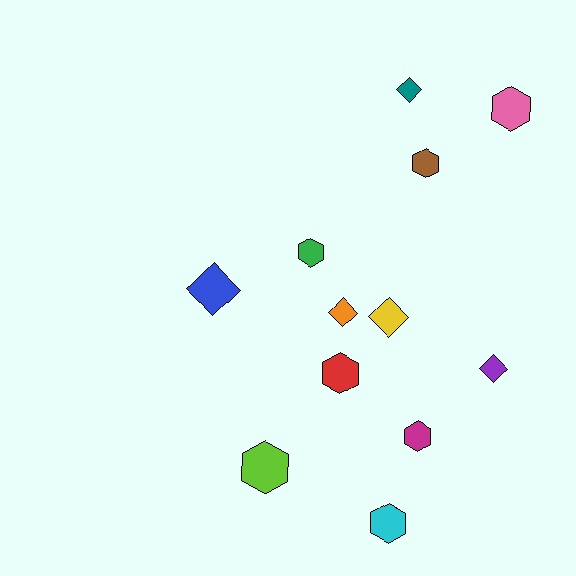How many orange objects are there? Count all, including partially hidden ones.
There is 1 orange object.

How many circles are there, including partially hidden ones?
There are no circles.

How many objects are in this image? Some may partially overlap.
There are 12 objects.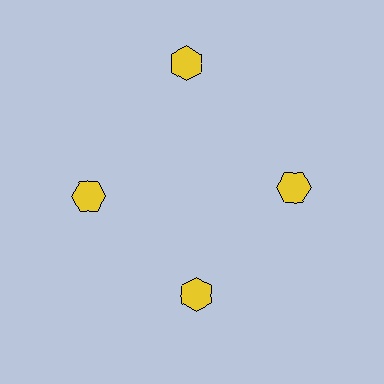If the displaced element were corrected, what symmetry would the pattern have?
It would have 4-fold rotational symmetry — the pattern would map onto itself every 90 degrees.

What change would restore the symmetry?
The symmetry would be restored by moving it inward, back onto the ring so that all 4 hexagons sit at equal angles and equal distance from the center.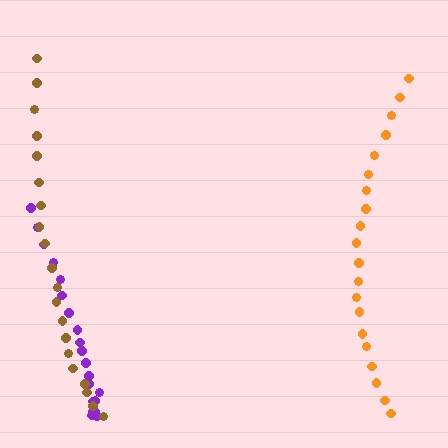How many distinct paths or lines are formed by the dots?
There are 3 distinct paths.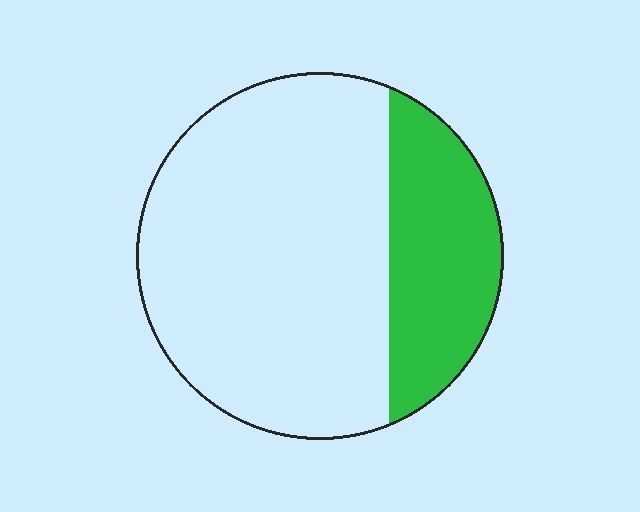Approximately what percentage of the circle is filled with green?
Approximately 25%.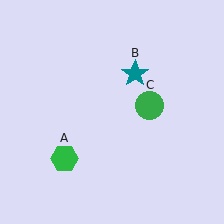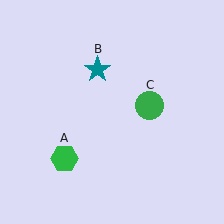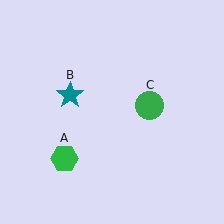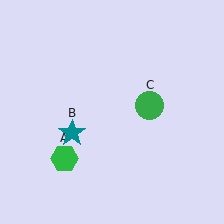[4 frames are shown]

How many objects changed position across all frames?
1 object changed position: teal star (object B).